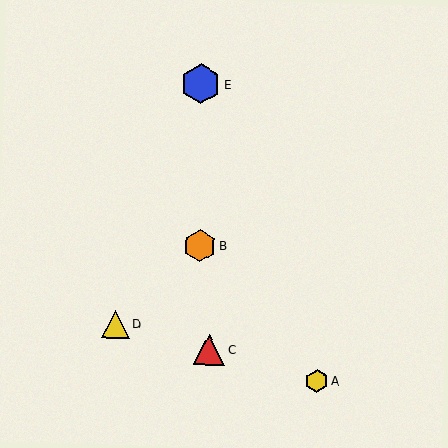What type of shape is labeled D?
Shape D is a yellow triangle.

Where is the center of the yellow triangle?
The center of the yellow triangle is at (116, 324).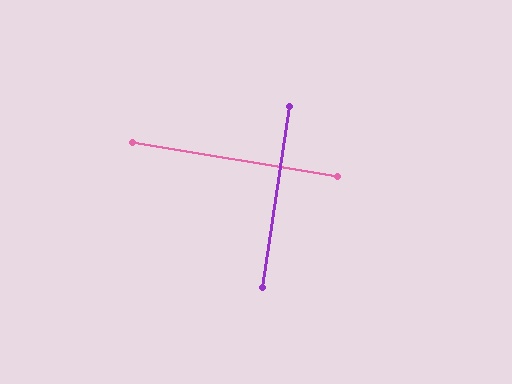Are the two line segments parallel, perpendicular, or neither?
Perpendicular — they meet at approximately 89°.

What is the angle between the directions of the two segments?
Approximately 89 degrees.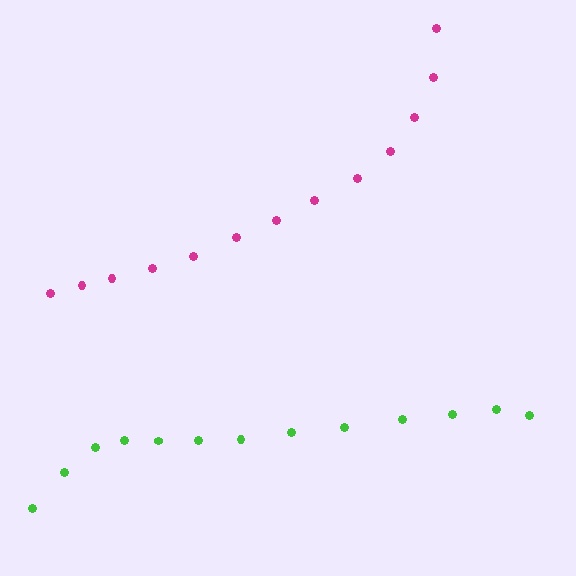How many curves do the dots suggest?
There are 2 distinct paths.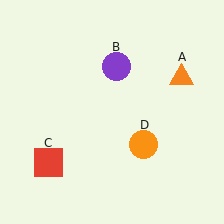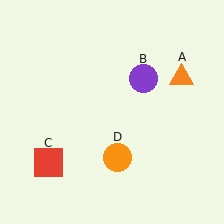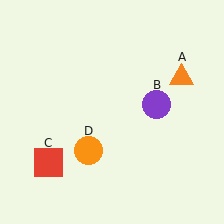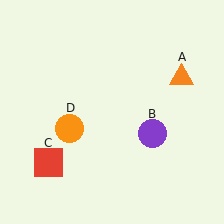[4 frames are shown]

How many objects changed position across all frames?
2 objects changed position: purple circle (object B), orange circle (object D).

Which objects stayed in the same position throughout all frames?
Orange triangle (object A) and red square (object C) remained stationary.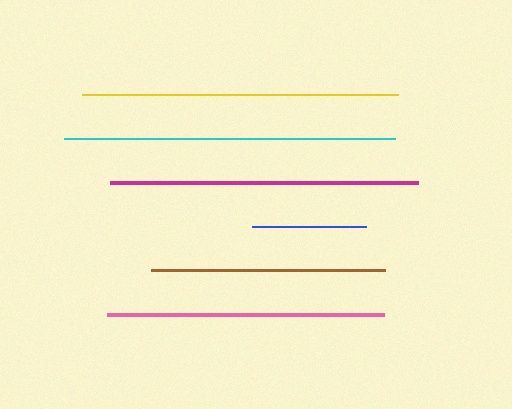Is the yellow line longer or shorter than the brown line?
The yellow line is longer than the brown line.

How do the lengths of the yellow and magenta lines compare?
The yellow and magenta lines are approximately the same length.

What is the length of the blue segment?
The blue segment is approximately 113 pixels long.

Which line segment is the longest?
The cyan line is the longest at approximately 331 pixels.